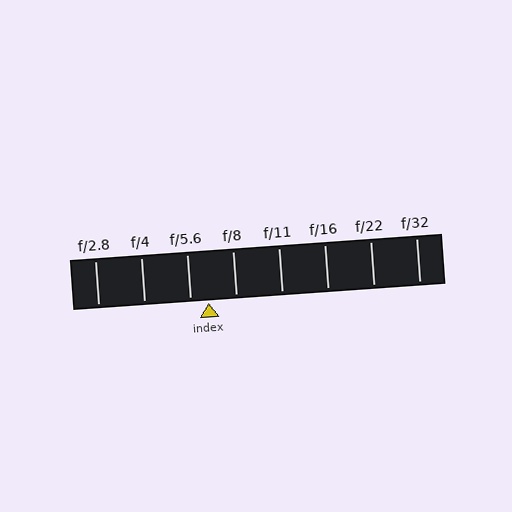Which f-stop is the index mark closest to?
The index mark is closest to f/5.6.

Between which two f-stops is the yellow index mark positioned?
The index mark is between f/5.6 and f/8.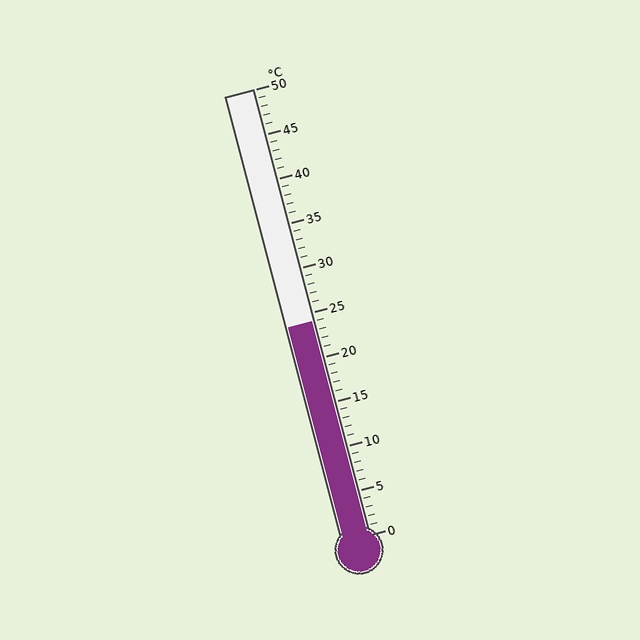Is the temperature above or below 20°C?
The temperature is above 20°C.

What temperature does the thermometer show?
The thermometer shows approximately 24°C.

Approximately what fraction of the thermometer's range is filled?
The thermometer is filled to approximately 50% of its range.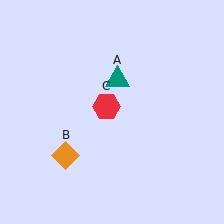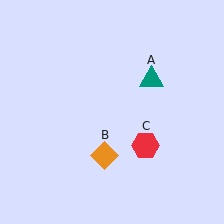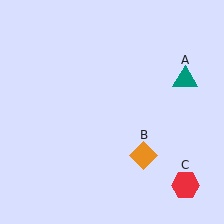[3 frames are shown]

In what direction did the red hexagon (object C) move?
The red hexagon (object C) moved down and to the right.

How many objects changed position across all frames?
3 objects changed position: teal triangle (object A), orange diamond (object B), red hexagon (object C).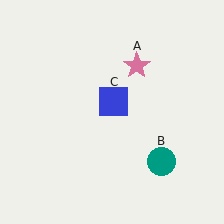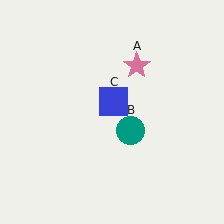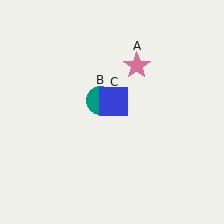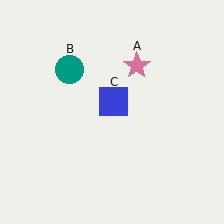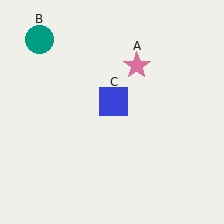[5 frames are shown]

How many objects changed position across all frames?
1 object changed position: teal circle (object B).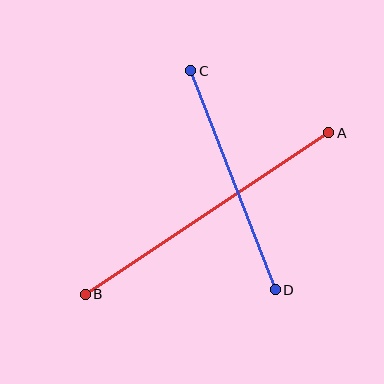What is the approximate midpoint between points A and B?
The midpoint is at approximately (207, 214) pixels.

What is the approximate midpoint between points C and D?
The midpoint is at approximately (233, 180) pixels.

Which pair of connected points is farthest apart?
Points A and B are farthest apart.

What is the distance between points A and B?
The distance is approximately 292 pixels.